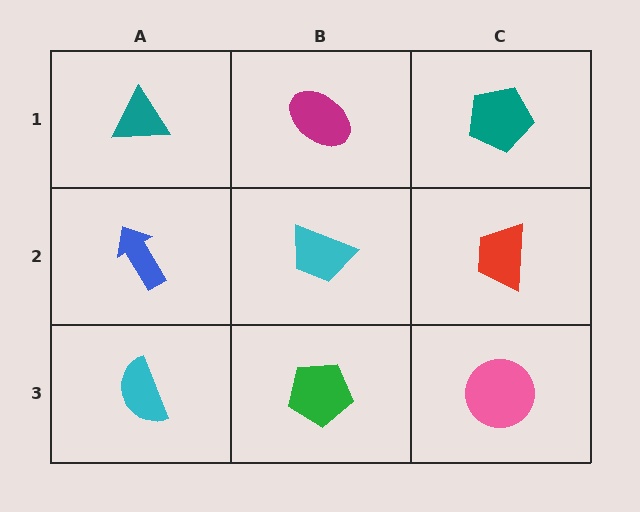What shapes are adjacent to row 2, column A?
A teal triangle (row 1, column A), a cyan semicircle (row 3, column A), a cyan trapezoid (row 2, column B).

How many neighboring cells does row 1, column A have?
2.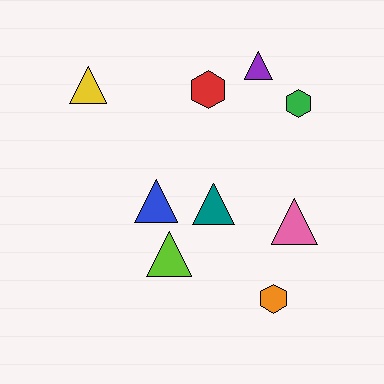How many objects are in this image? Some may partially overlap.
There are 9 objects.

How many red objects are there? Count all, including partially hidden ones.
There is 1 red object.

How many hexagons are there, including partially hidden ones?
There are 3 hexagons.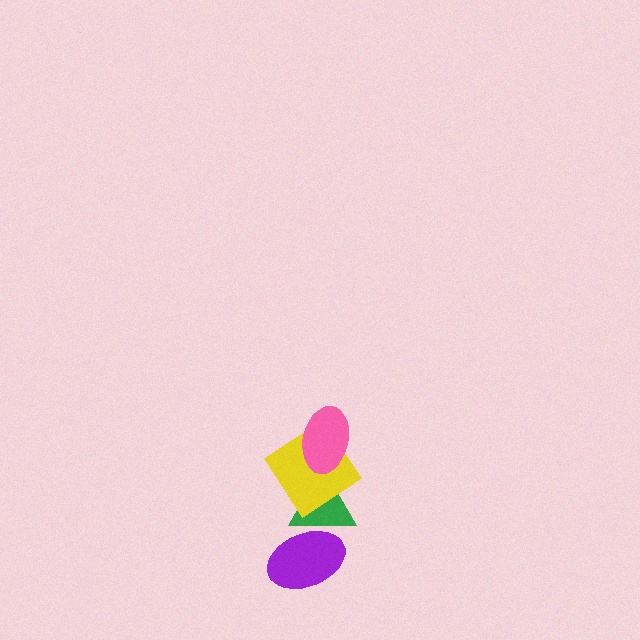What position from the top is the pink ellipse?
The pink ellipse is 1st from the top.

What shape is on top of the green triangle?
The yellow diamond is on top of the green triangle.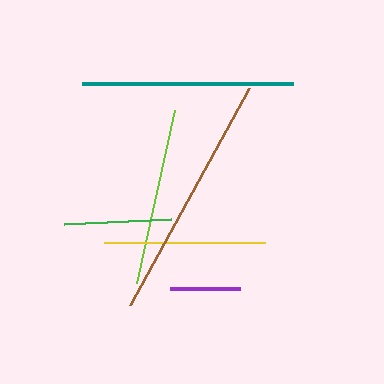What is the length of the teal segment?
The teal segment is approximately 211 pixels long.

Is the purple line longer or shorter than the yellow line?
The yellow line is longer than the purple line.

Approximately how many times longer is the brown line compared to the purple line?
The brown line is approximately 3.5 times the length of the purple line.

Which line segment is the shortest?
The purple line is the shortest at approximately 70 pixels.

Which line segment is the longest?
The brown line is the longest at approximately 247 pixels.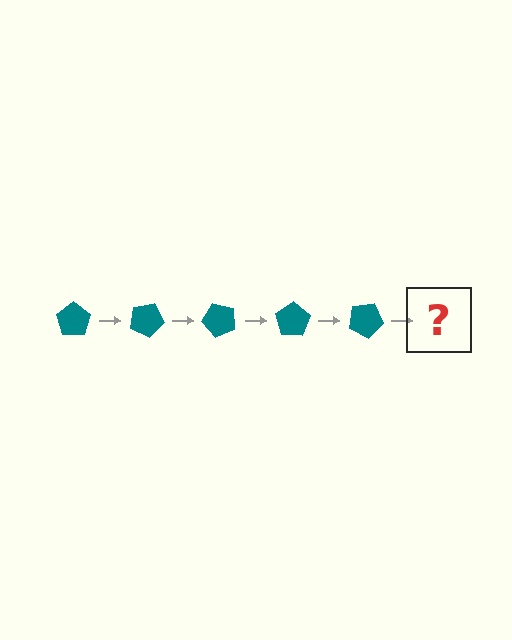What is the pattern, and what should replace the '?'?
The pattern is that the pentagon rotates 25 degrees each step. The '?' should be a teal pentagon rotated 125 degrees.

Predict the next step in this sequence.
The next step is a teal pentagon rotated 125 degrees.